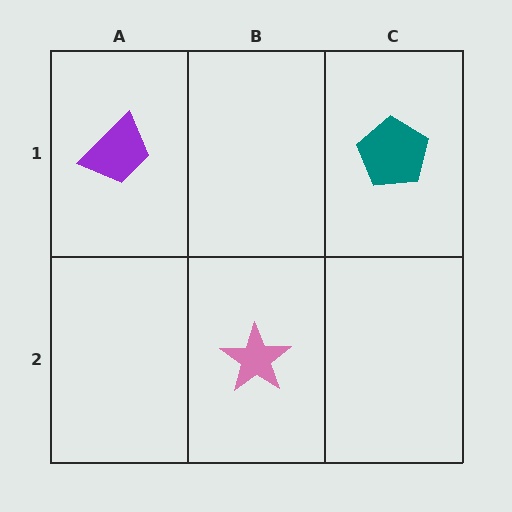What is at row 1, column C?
A teal pentagon.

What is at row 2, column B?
A pink star.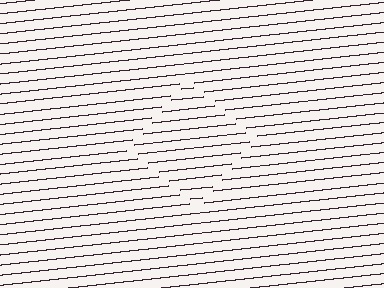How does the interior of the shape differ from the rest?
The interior of the shape contains the same grating, shifted by half a period — the contour is defined by the phase discontinuity where line-ends from the inner and outer gratings abut.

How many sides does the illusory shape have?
4 sides — the line-ends trace a square.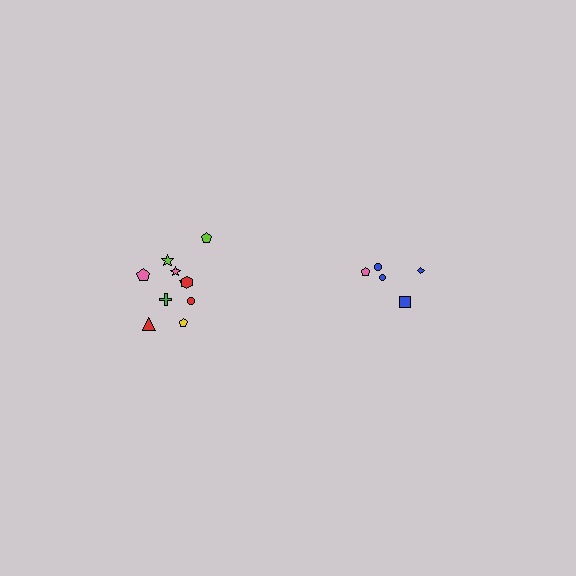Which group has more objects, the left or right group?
The left group.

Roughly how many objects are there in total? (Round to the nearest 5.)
Roughly 15 objects in total.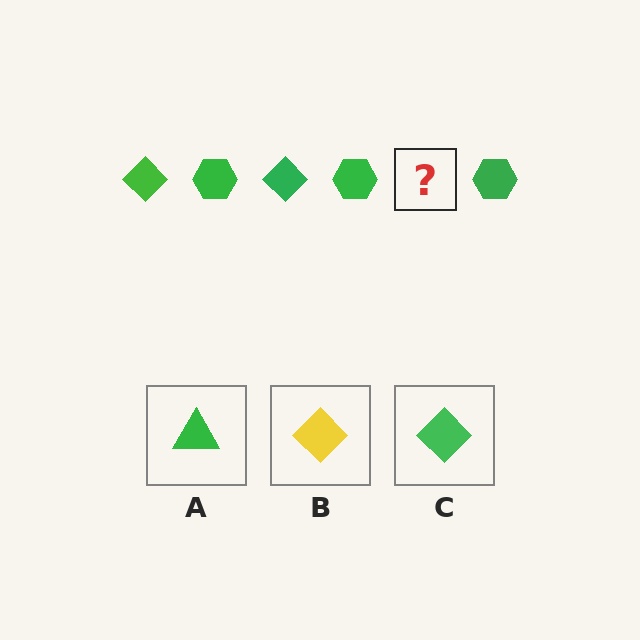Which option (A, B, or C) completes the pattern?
C.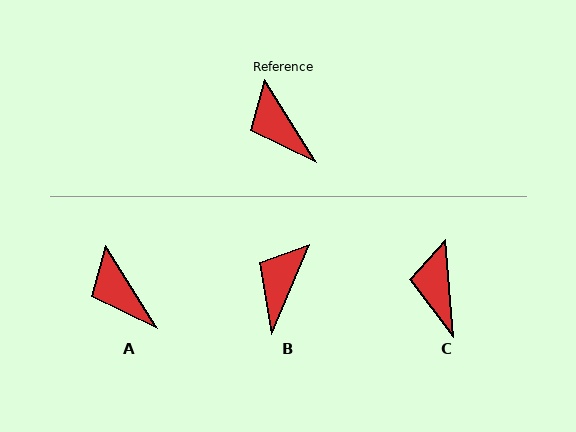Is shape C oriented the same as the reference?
No, it is off by about 27 degrees.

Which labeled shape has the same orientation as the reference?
A.